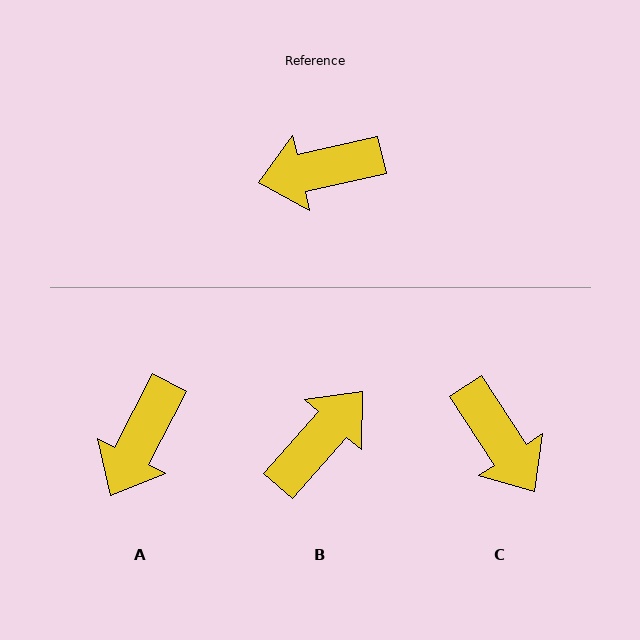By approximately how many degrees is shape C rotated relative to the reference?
Approximately 110 degrees counter-clockwise.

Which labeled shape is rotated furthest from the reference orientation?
B, about 144 degrees away.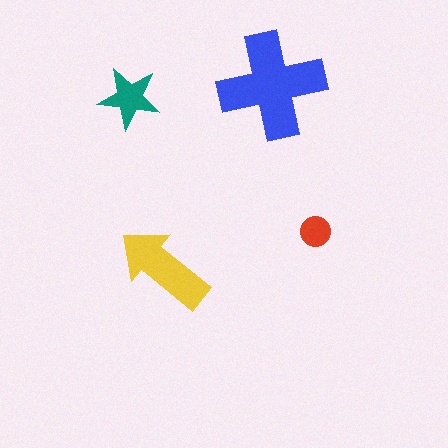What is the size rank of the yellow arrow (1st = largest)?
2nd.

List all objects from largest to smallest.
The blue cross, the yellow arrow, the teal star, the red circle.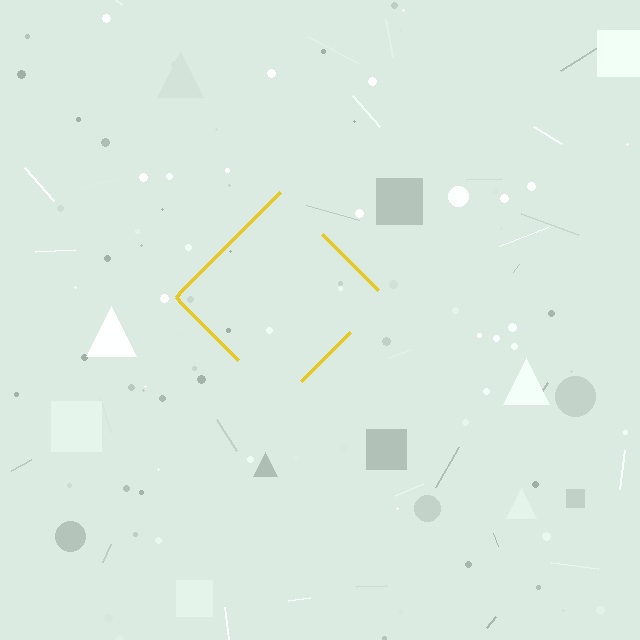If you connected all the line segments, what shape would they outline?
They would outline a diamond.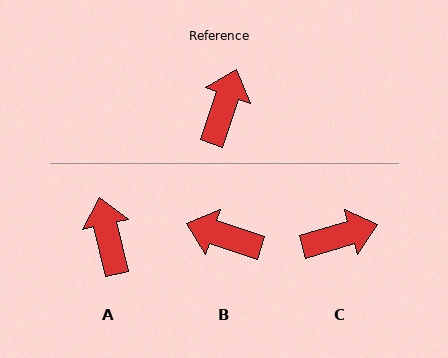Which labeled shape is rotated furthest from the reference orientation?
B, about 91 degrees away.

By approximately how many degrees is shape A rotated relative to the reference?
Approximately 32 degrees counter-clockwise.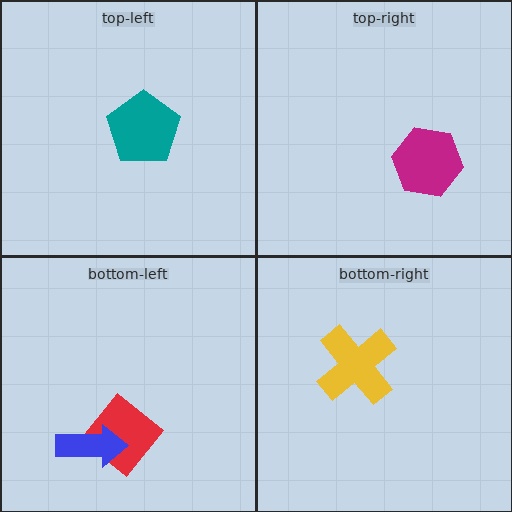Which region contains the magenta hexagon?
The top-right region.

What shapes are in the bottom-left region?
The red diamond, the blue arrow.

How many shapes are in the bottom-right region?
1.